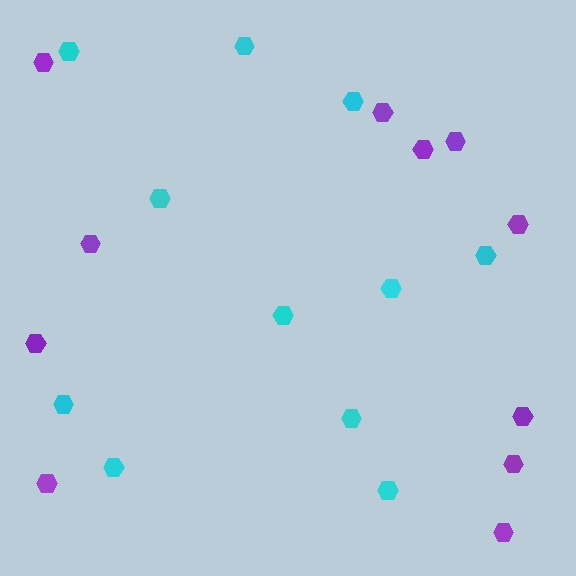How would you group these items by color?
There are 2 groups: one group of cyan hexagons (11) and one group of purple hexagons (11).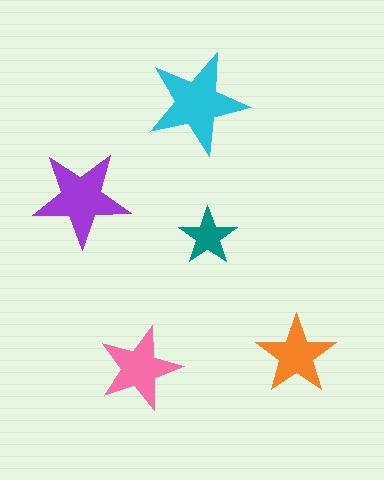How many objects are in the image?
There are 5 objects in the image.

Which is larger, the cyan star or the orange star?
The cyan one.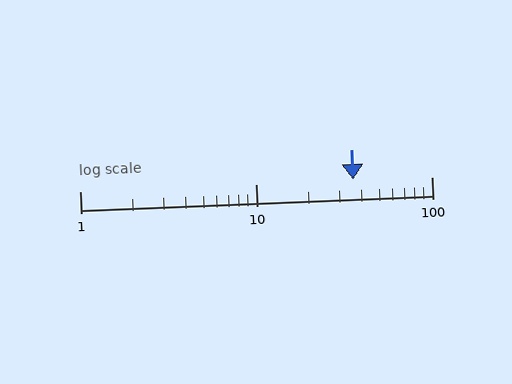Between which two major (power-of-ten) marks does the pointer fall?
The pointer is between 10 and 100.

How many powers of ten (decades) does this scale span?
The scale spans 2 decades, from 1 to 100.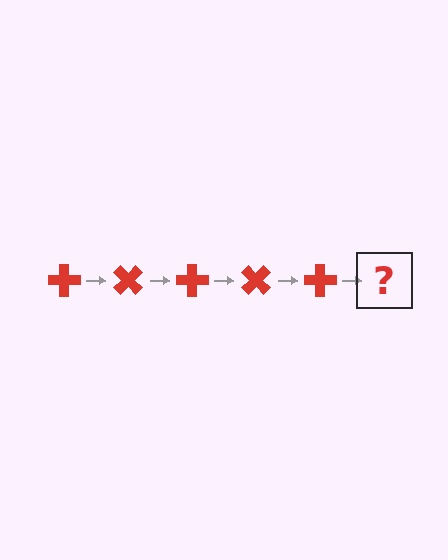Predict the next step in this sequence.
The next step is a red cross rotated 225 degrees.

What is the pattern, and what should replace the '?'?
The pattern is that the cross rotates 45 degrees each step. The '?' should be a red cross rotated 225 degrees.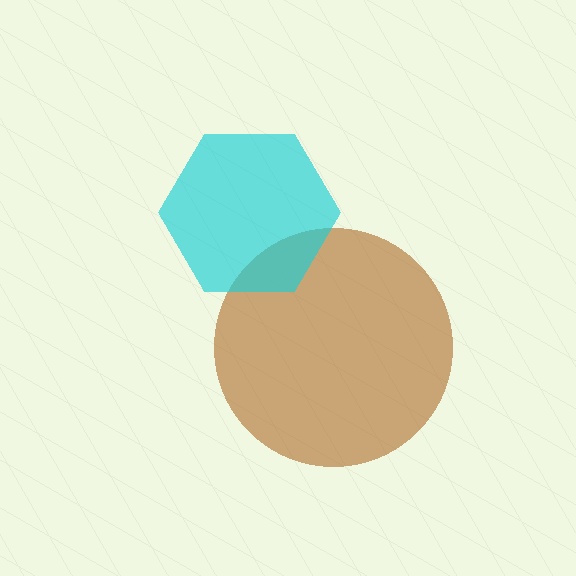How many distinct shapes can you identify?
There are 2 distinct shapes: a brown circle, a cyan hexagon.